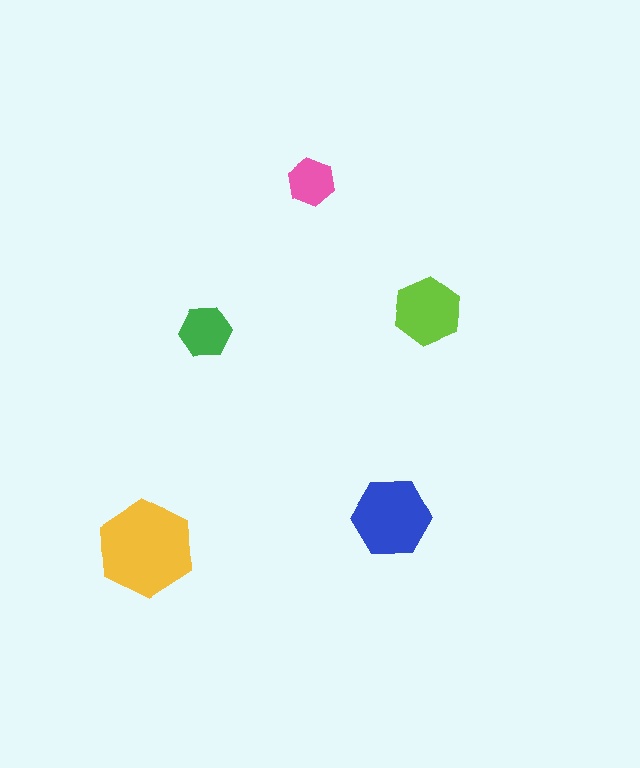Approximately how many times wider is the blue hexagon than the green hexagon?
About 1.5 times wider.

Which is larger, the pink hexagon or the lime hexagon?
The lime one.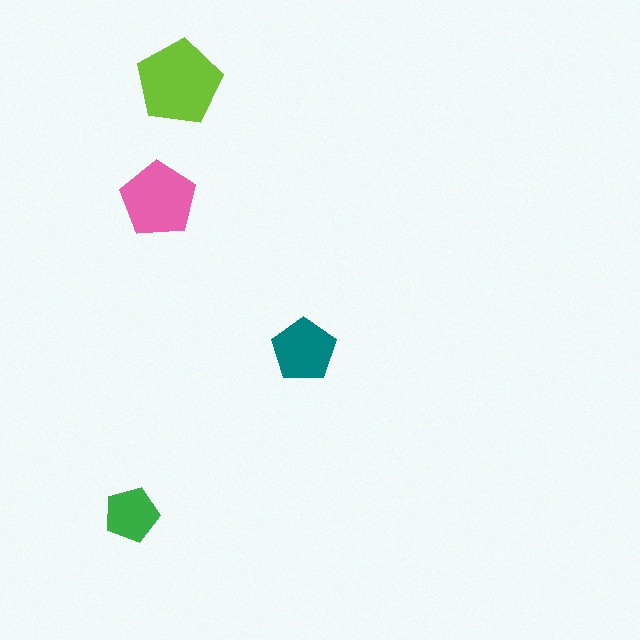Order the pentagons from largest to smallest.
the lime one, the pink one, the teal one, the green one.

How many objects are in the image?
There are 4 objects in the image.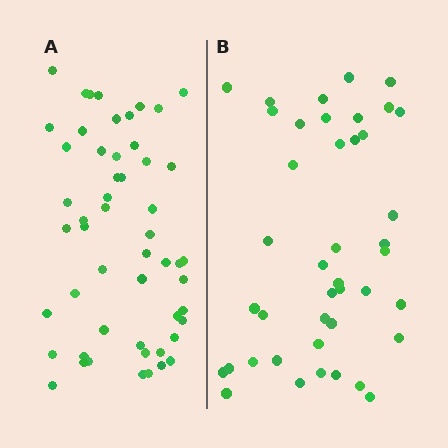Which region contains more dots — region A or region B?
Region A (the left region) has more dots.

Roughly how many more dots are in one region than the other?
Region A has roughly 12 or so more dots than region B.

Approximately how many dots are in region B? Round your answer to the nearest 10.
About 40 dots. (The exact count is 42, which rounds to 40.)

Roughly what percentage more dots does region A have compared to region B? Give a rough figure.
About 25% more.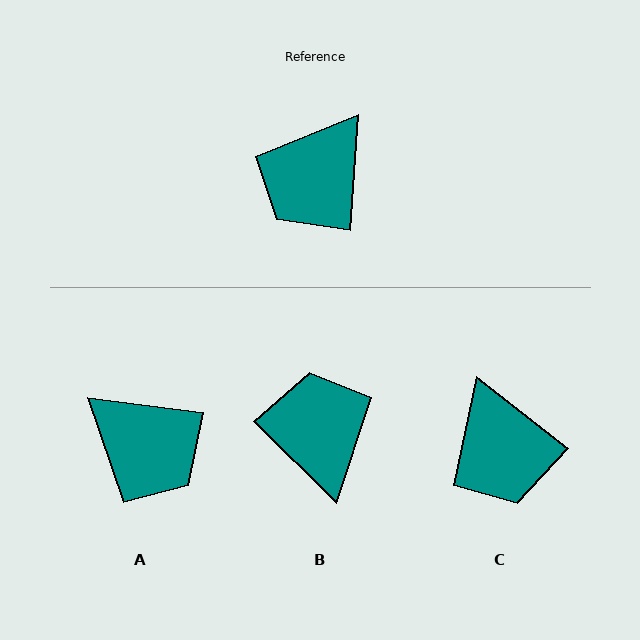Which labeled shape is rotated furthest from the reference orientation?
B, about 131 degrees away.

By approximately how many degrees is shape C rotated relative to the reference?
Approximately 56 degrees counter-clockwise.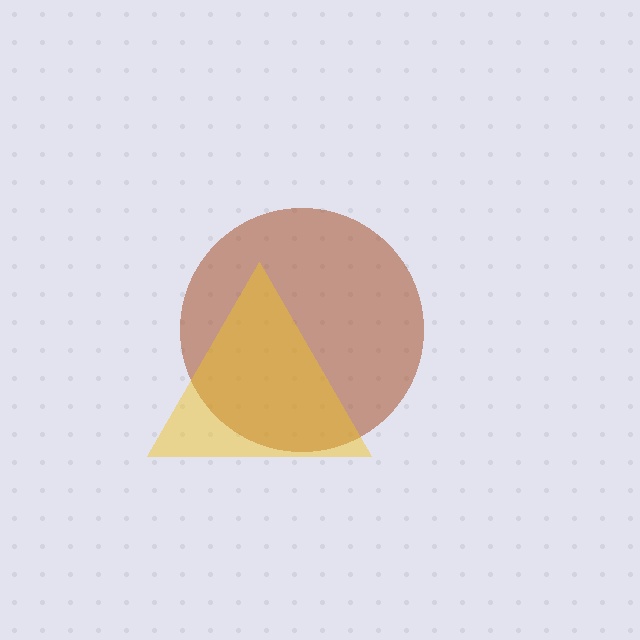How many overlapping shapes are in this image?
There are 2 overlapping shapes in the image.